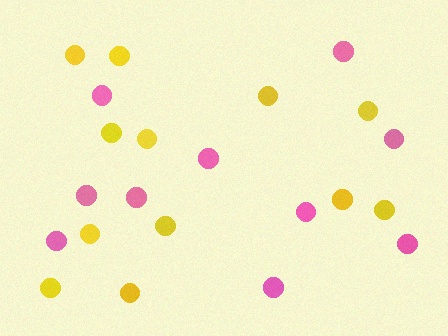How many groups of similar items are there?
There are 2 groups: one group of yellow circles (12) and one group of pink circles (10).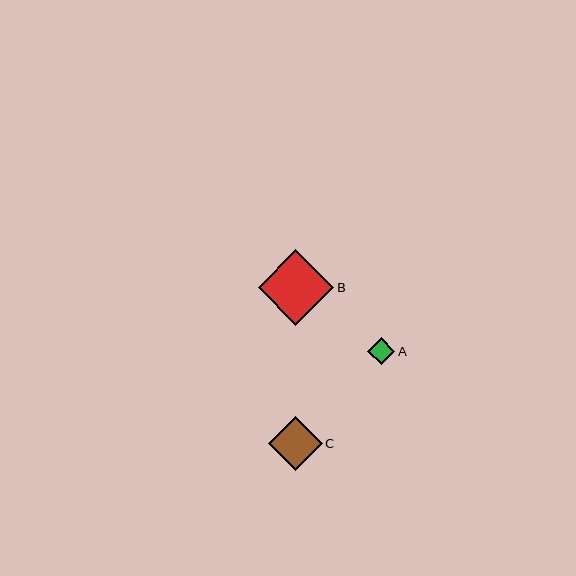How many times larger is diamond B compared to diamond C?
Diamond B is approximately 1.4 times the size of diamond C.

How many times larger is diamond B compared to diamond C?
Diamond B is approximately 1.4 times the size of diamond C.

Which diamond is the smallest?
Diamond A is the smallest with a size of approximately 27 pixels.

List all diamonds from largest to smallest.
From largest to smallest: B, C, A.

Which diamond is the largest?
Diamond B is the largest with a size of approximately 76 pixels.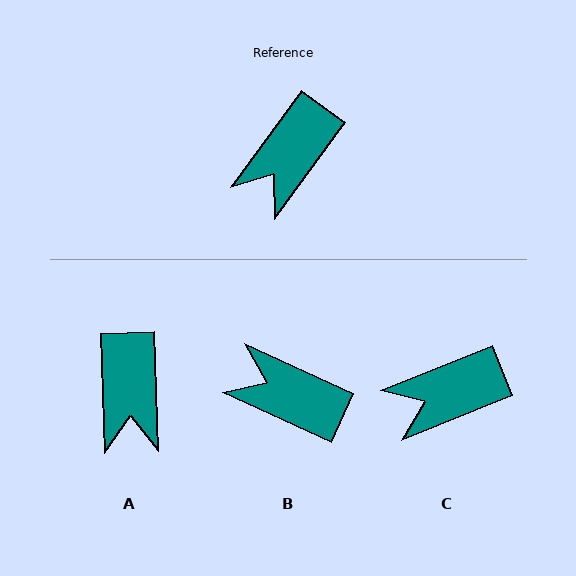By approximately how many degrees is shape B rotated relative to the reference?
Approximately 78 degrees clockwise.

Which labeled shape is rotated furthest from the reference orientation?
B, about 78 degrees away.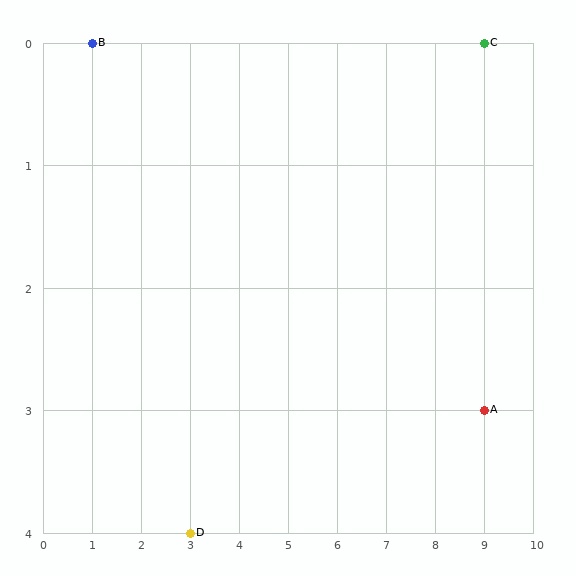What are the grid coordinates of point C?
Point C is at grid coordinates (9, 0).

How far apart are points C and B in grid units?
Points C and B are 8 columns apart.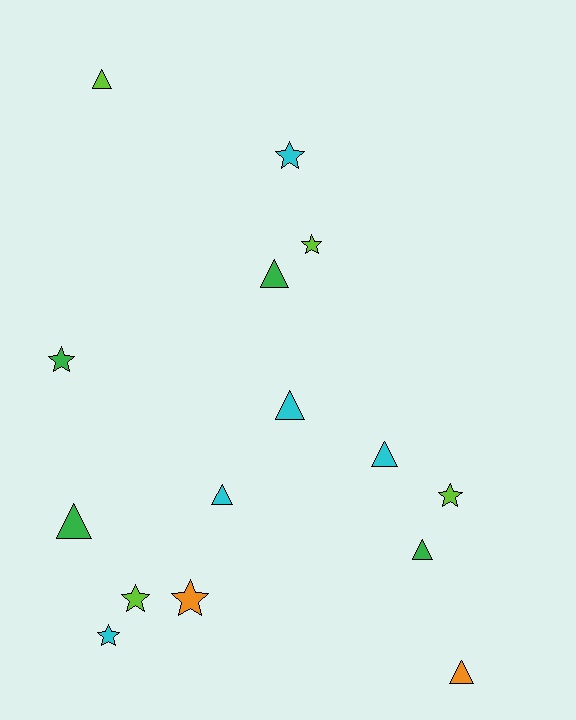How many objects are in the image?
There are 15 objects.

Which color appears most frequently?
Cyan, with 5 objects.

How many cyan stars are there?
There are 2 cyan stars.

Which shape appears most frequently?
Triangle, with 8 objects.